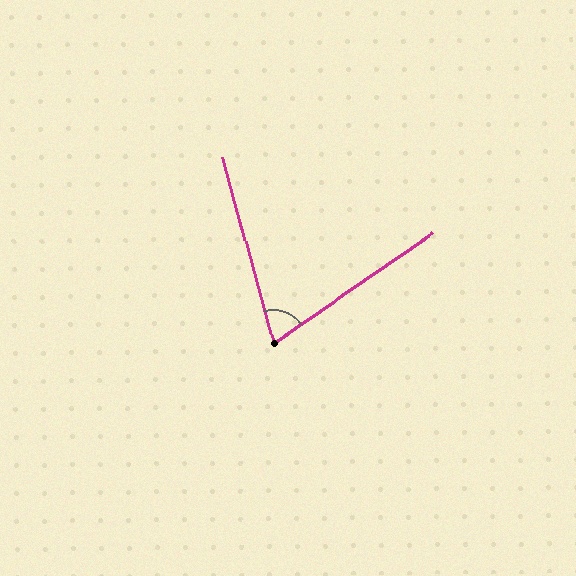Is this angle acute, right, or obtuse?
It is acute.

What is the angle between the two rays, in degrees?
Approximately 71 degrees.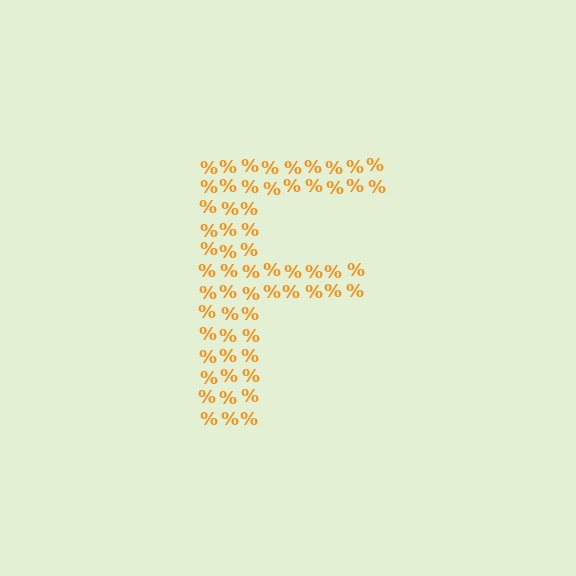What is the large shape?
The large shape is the letter F.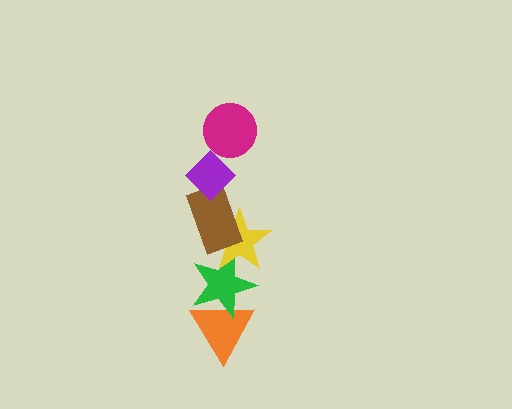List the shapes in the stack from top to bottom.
From top to bottom: the magenta circle, the purple diamond, the brown rectangle, the yellow star, the green star, the orange triangle.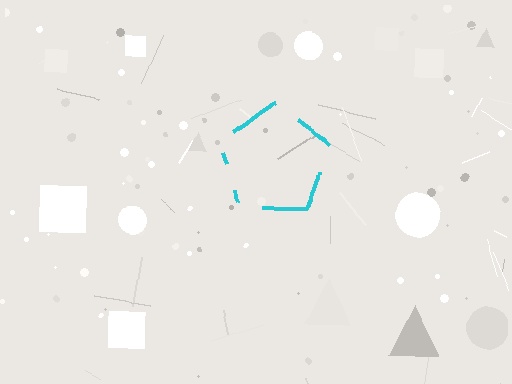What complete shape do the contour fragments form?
The contour fragments form a pentagon.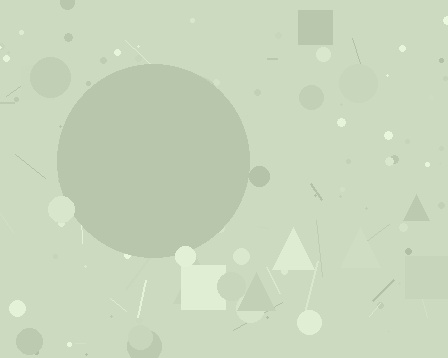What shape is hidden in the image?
A circle is hidden in the image.